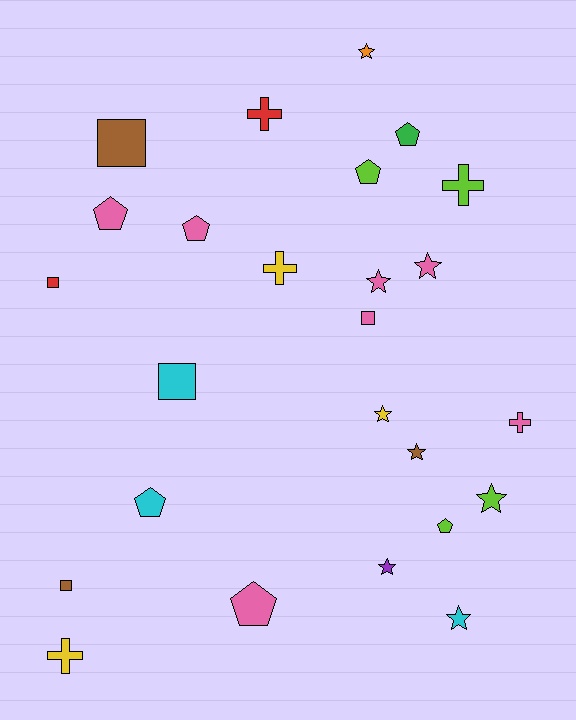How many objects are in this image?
There are 25 objects.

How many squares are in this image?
There are 5 squares.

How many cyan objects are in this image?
There are 3 cyan objects.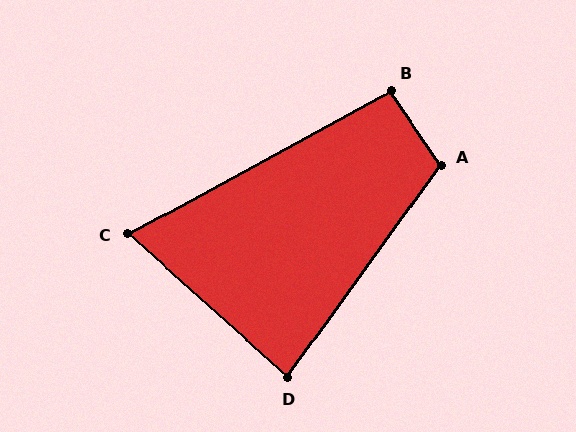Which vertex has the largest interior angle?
A, at approximately 110 degrees.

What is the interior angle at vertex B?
Approximately 96 degrees (obtuse).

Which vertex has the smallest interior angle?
C, at approximately 70 degrees.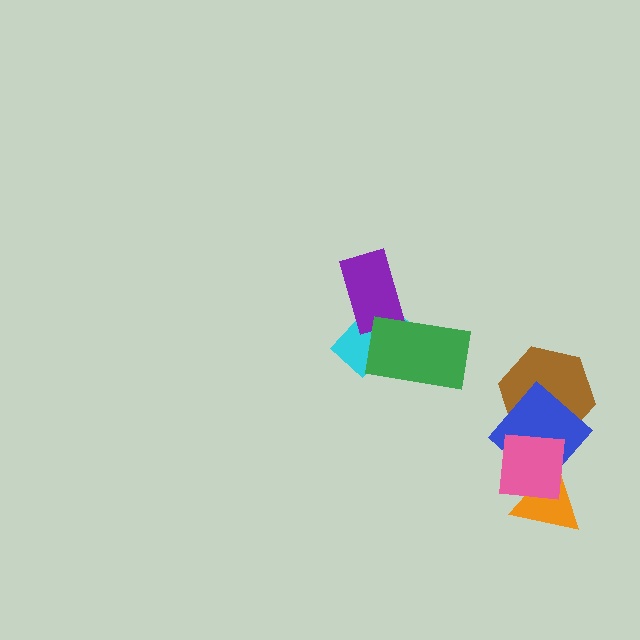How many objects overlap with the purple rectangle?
2 objects overlap with the purple rectangle.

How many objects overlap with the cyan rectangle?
2 objects overlap with the cyan rectangle.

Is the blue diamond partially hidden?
Yes, it is partially covered by another shape.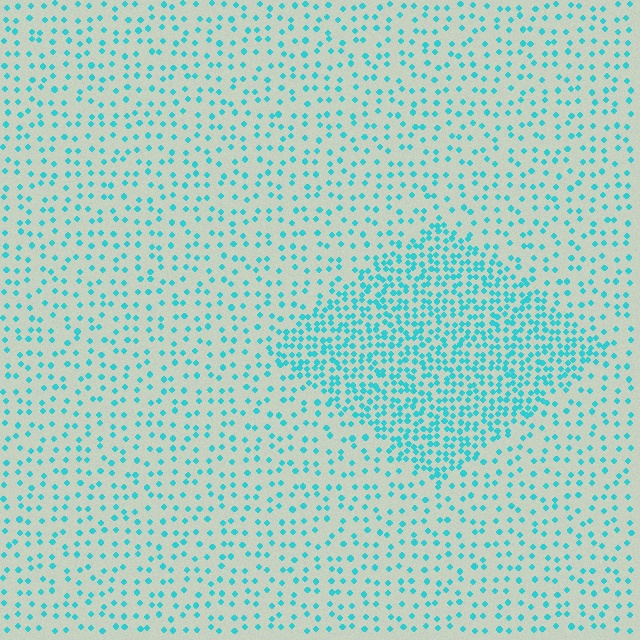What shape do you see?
I see a diamond.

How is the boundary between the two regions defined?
The boundary is defined by a change in element density (approximately 2.5x ratio). All elements are the same color, size, and shape.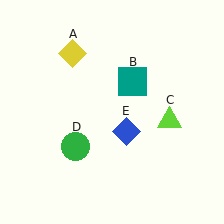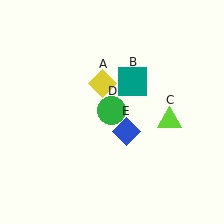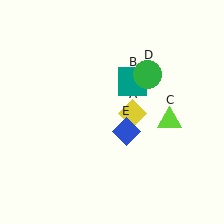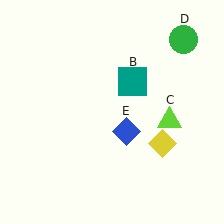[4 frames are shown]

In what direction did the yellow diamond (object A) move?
The yellow diamond (object A) moved down and to the right.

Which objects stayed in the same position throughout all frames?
Teal square (object B) and lime triangle (object C) and blue diamond (object E) remained stationary.